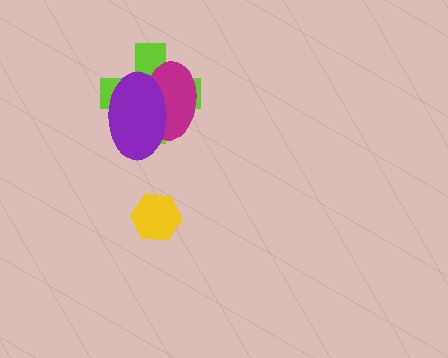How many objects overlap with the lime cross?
2 objects overlap with the lime cross.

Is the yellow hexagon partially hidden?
No, no other shape covers it.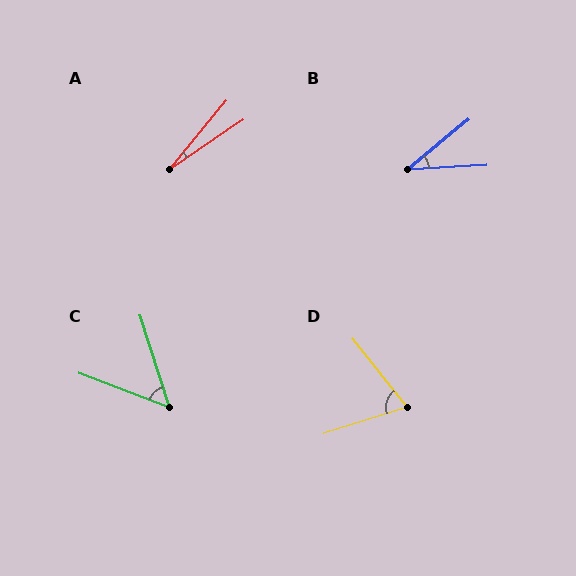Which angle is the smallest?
A, at approximately 16 degrees.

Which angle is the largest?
D, at approximately 69 degrees.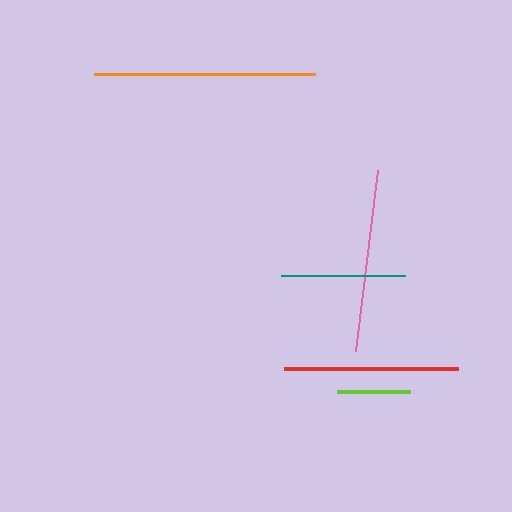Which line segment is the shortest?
The lime line is the shortest at approximately 73 pixels.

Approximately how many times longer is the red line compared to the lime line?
The red line is approximately 2.4 times the length of the lime line.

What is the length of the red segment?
The red segment is approximately 174 pixels long.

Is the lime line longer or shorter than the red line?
The red line is longer than the lime line.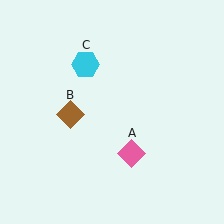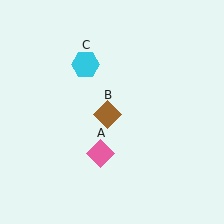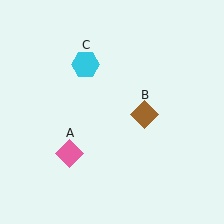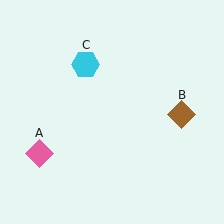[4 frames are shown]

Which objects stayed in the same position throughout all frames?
Cyan hexagon (object C) remained stationary.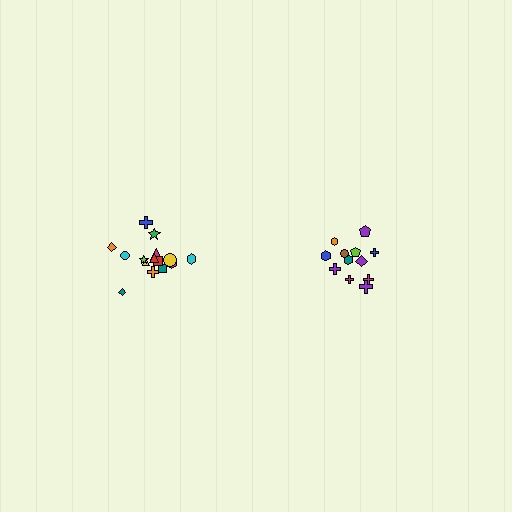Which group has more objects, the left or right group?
The left group.